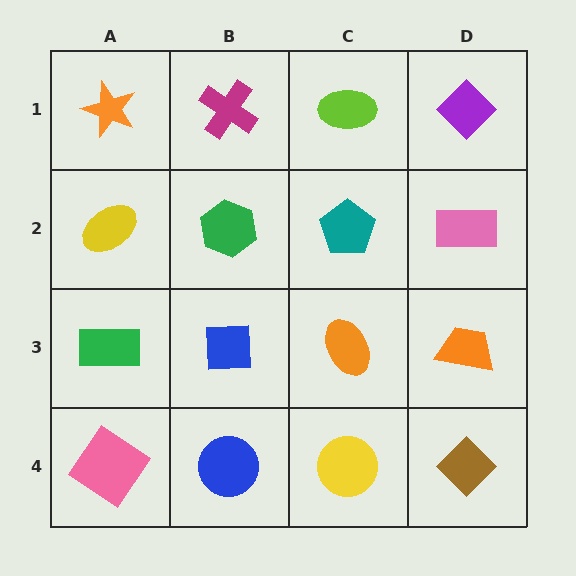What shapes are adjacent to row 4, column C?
An orange ellipse (row 3, column C), a blue circle (row 4, column B), a brown diamond (row 4, column D).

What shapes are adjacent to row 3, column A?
A yellow ellipse (row 2, column A), a pink diamond (row 4, column A), a blue square (row 3, column B).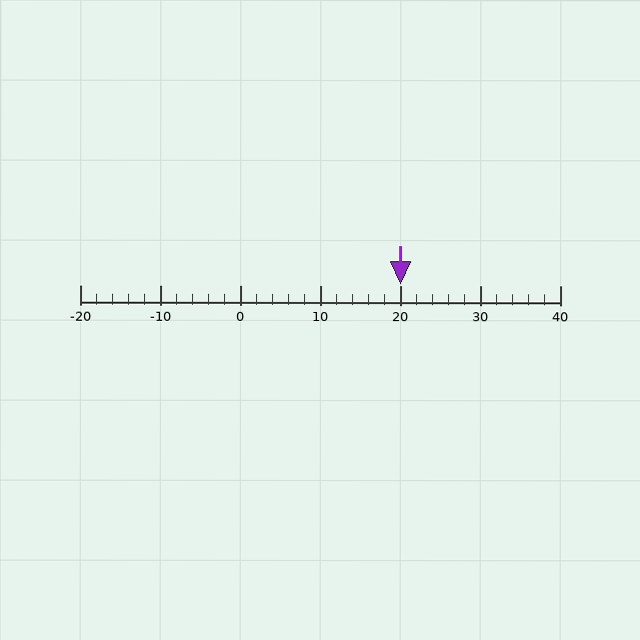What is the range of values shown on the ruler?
The ruler shows values from -20 to 40.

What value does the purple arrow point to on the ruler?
The purple arrow points to approximately 20.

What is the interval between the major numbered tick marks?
The major tick marks are spaced 10 units apart.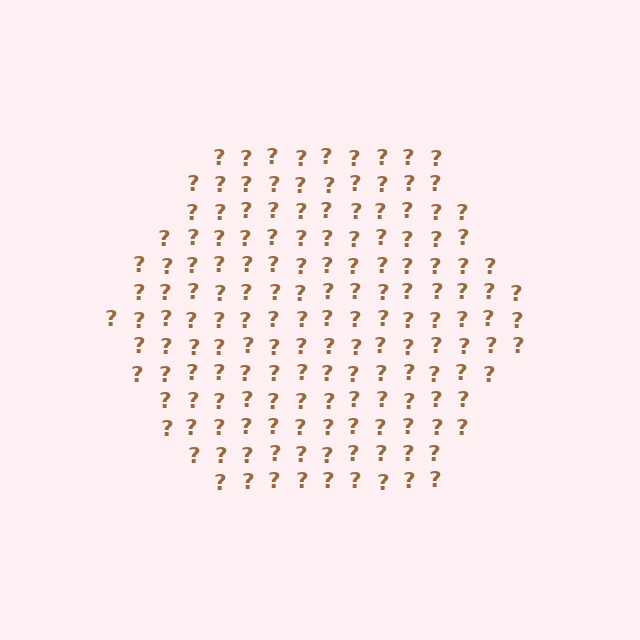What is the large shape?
The large shape is a hexagon.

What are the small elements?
The small elements are question marks.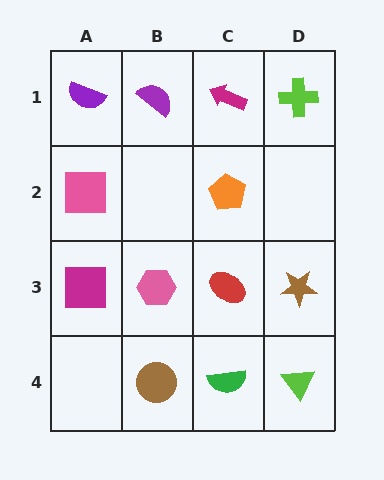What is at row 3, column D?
A brown star.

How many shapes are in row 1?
4 shapes.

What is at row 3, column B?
A pink hexagon.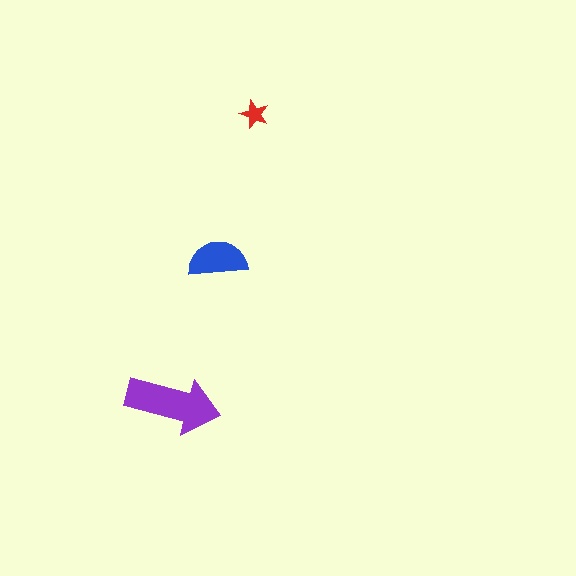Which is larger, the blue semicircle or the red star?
The blue semicircle.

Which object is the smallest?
The red star.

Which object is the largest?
The purple arrow.